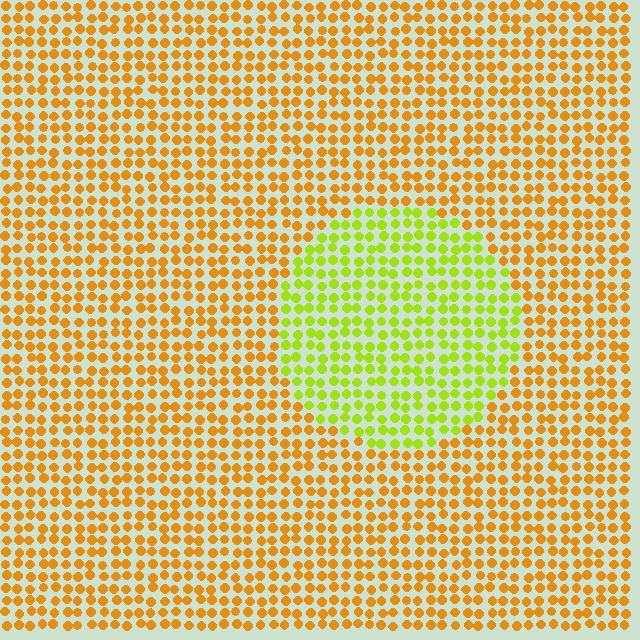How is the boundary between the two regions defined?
The boundary is defined purely by a slight shift in hue (about 45 degrees). Spacing, size, and orientation are identical on both sides.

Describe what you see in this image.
The image is filled with small orange elements in a uniform arrangement. A circle-shaped region is visible where the elements are tinted to a slightly different hue, forming a subtle color boundary.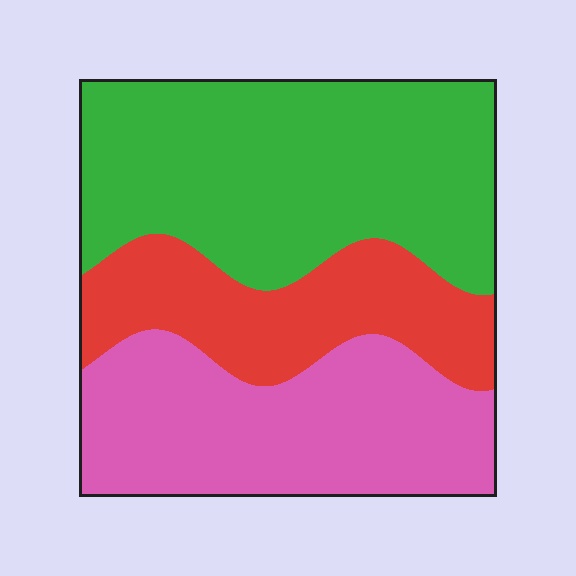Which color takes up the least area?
Red, at roughly 25%.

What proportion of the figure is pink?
Pink takes up about one third (1/3) of the figure.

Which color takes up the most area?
Green, at roughly 45%.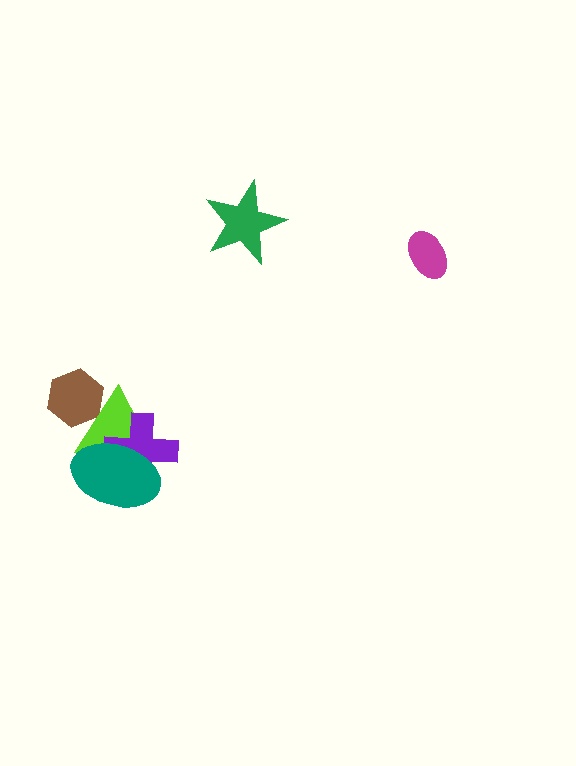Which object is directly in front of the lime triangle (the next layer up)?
The purple cross is directly in front of the lime triangle.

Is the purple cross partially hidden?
Yes, it is partially covered by another shape.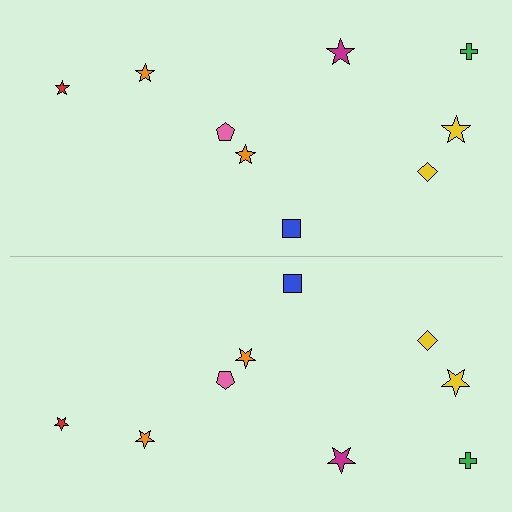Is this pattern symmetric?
Yes, this pattern has bilateral (reflection) symmetry.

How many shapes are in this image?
There are 18 shapes in this image.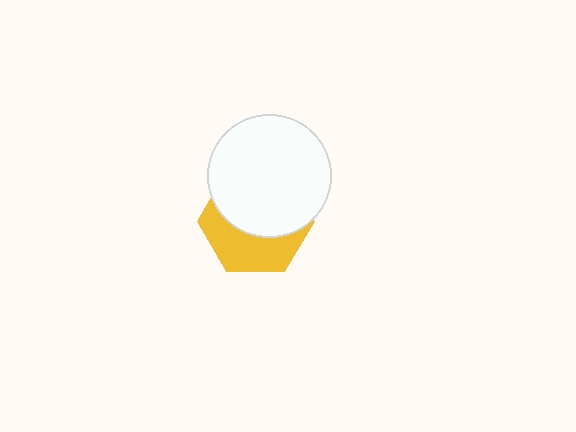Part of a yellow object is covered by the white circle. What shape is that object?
It is a hexagon.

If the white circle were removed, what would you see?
You would see the complete yellow hexagon.